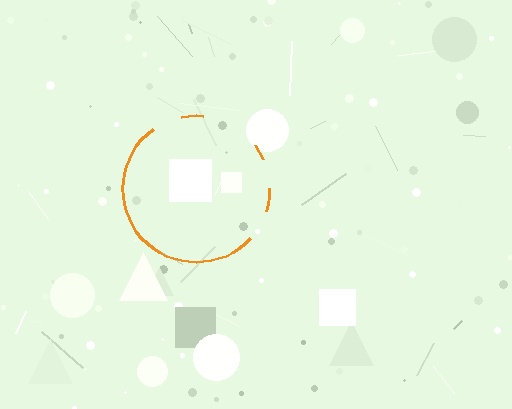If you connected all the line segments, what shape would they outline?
They would outline a circle.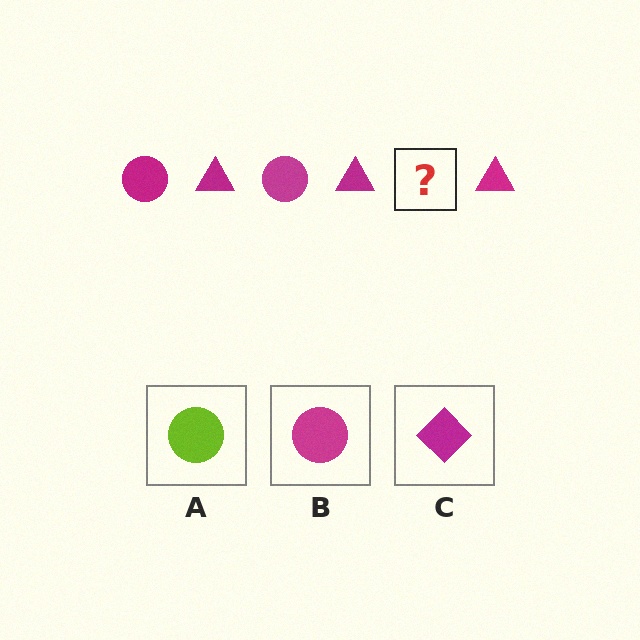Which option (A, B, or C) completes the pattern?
B.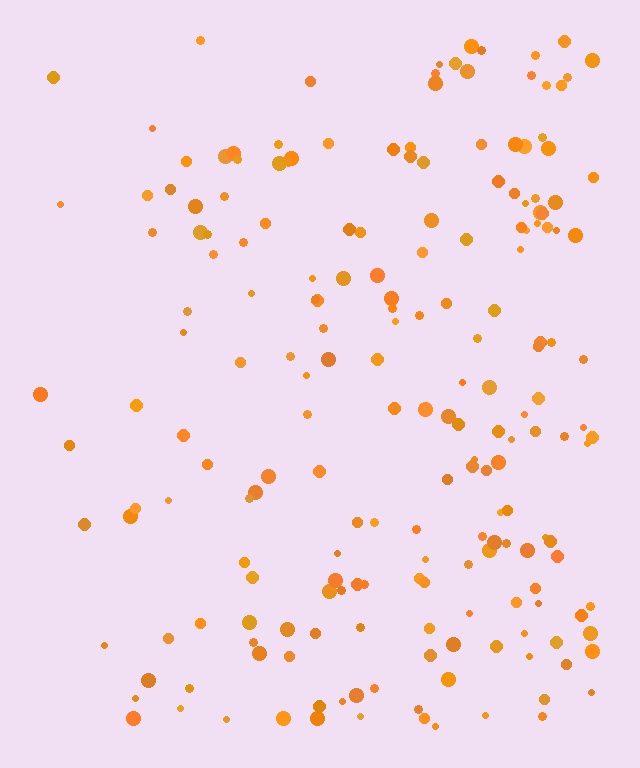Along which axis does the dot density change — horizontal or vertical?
Horizontal.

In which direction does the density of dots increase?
From left to right, with the right side densest.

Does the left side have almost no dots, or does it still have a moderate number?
Still a moderate number, just noticeably fewer than the right.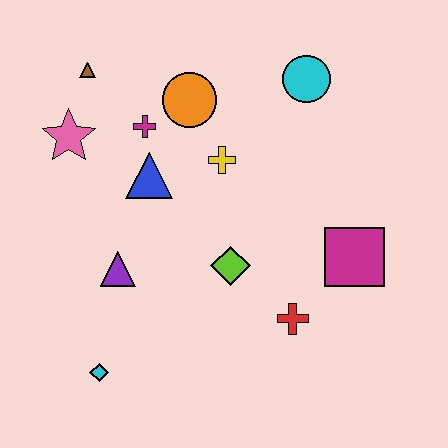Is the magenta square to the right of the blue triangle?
Yes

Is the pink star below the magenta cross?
Yes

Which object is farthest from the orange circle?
The cyan diamond is farthest from the orange circle.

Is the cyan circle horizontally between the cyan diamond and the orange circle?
No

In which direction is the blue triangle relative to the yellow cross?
The blue triangle is to the left of the yellow cross.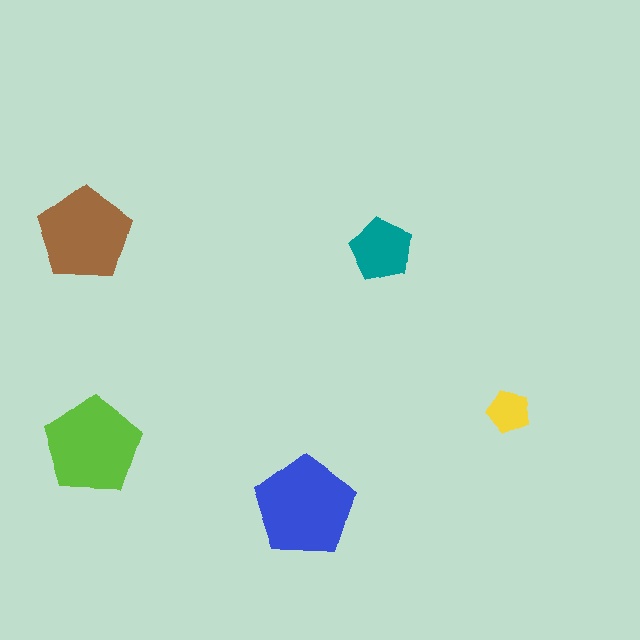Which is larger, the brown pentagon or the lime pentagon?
The lime one.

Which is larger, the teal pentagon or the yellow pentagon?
The teal one.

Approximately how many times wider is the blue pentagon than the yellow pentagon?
About 2.5 times wider.